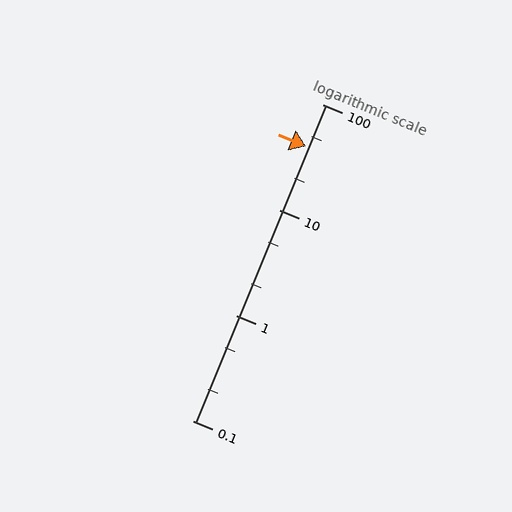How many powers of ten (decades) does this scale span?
The scale spans 3 decades, from 0.1 to 100.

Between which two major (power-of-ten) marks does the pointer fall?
The pointer is between 10 and 100.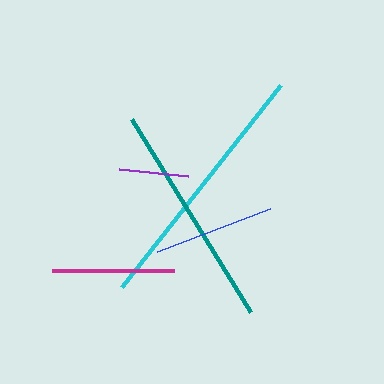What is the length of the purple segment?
The purple segment is approximately 69 pixels long.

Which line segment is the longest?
The cyan line is the longest at approximately 256 pixels.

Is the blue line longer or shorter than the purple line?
The blue line is longer than the purple line.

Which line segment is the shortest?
The purple line is the shortest at approximately 69 pixels.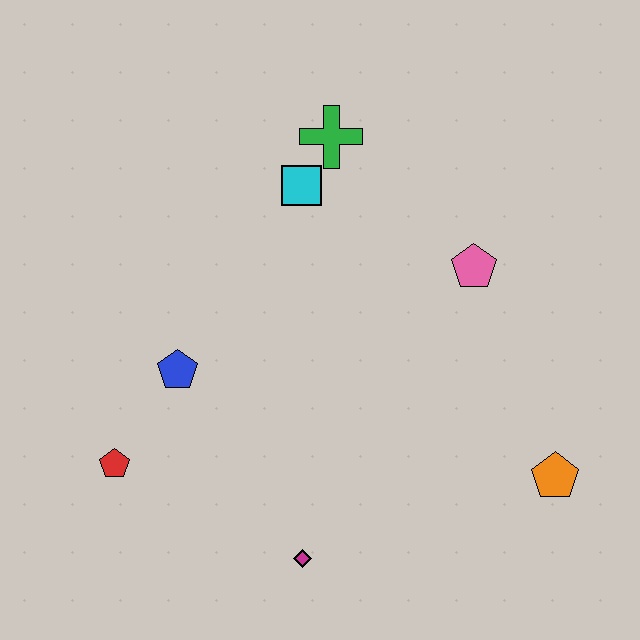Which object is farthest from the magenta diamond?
The green cross is farthest from the magenta diamond.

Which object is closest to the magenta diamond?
The red pentagon is closest to the magenta diamond.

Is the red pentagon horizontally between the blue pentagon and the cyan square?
No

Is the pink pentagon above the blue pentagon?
Yes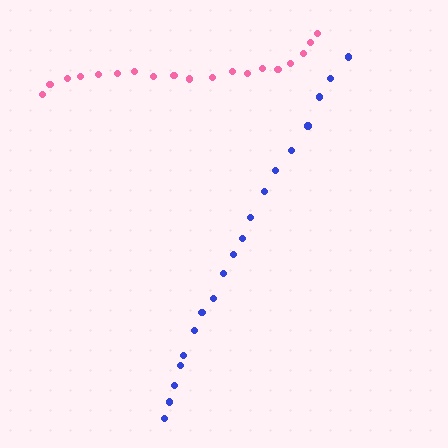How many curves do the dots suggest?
There are 2 distinct paths.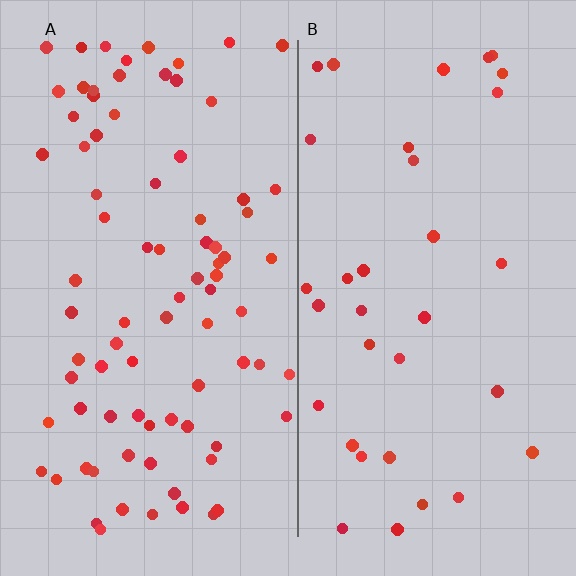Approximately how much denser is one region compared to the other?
Approximately 2.4× — region A over region B.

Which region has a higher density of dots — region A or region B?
A (the left).